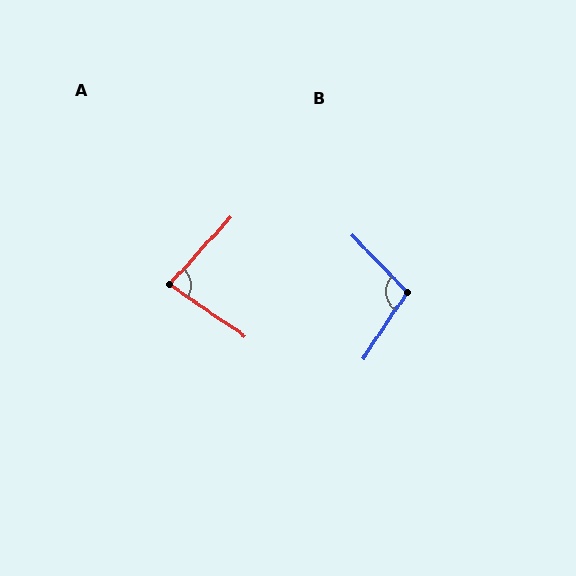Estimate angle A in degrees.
Approximately 82 degrees.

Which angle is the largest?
B, at approximately 102 degrees.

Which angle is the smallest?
A, at approximately 82 degrees.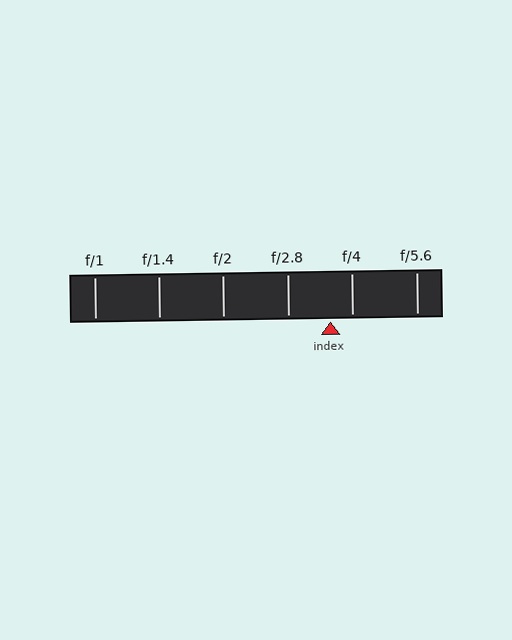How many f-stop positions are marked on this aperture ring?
There are 6 f-stop positions marked.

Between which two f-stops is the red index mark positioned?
The index mark is between f/2.8 and f/4.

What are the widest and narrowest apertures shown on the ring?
The widest aperture shown is f/1 and the narrowest is f/5.6.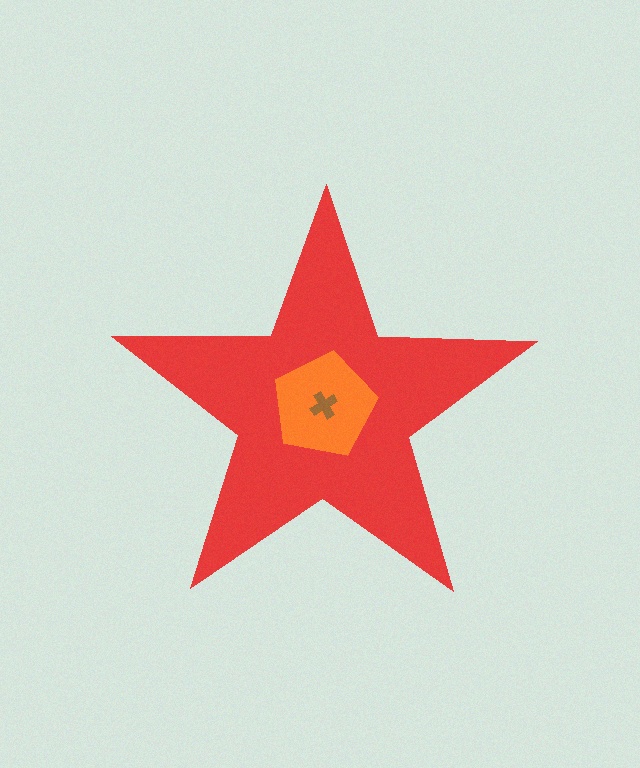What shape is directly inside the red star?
The orange pentagon.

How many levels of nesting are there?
3.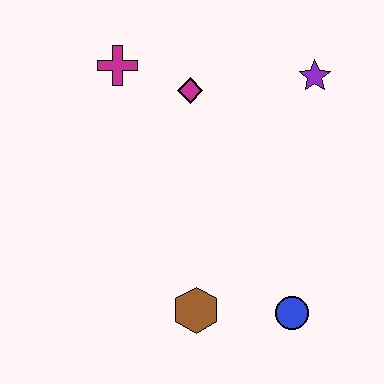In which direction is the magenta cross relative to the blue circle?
The magenta cross is above the blue circle.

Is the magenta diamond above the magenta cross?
No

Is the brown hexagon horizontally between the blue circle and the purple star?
No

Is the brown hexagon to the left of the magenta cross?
No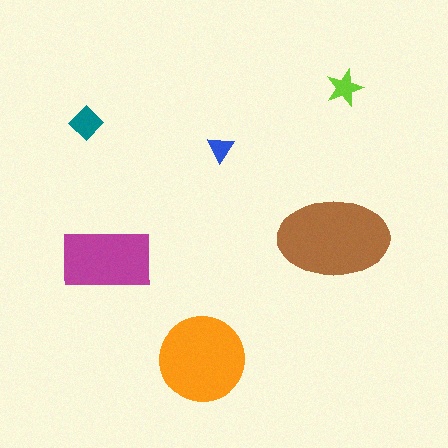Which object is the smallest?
The blue triangle.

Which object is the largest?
The brown ellipse.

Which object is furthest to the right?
The lime star is rightmost.